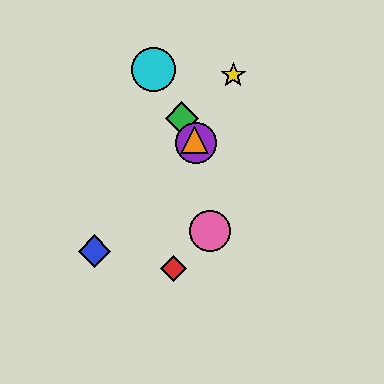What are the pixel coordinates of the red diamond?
The red diamond is at (173, 269).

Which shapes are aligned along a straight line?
The green diamond, the purple circle, the orange triangle, the cyan circle are aligned along a straight line.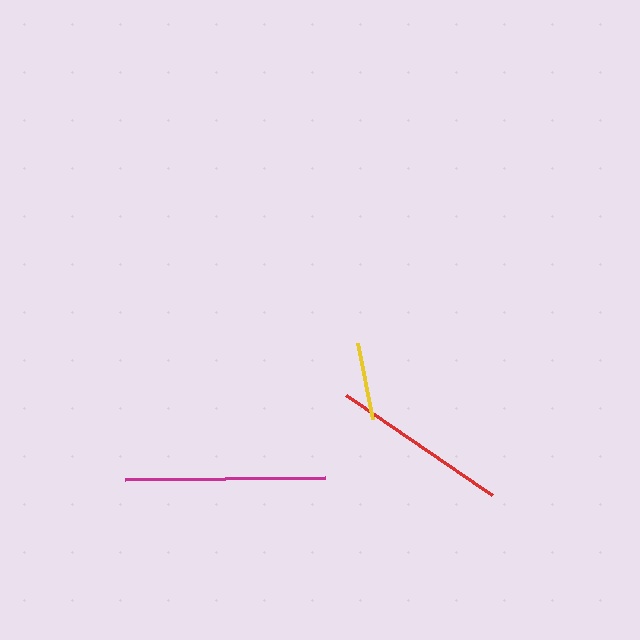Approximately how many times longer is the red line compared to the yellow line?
The red line is approximately 2.3 times the length of the yellow line.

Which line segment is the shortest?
The yellow line is the shortest at approximately 78 pixels.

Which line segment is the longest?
The magenta line is the longest at approximately 200 pixels.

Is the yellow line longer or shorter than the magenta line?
The magenta line is longer than the yellow line.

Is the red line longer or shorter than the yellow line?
The red line is longer than the yellow line.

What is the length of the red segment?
The red segment is approximately 178 pixels long.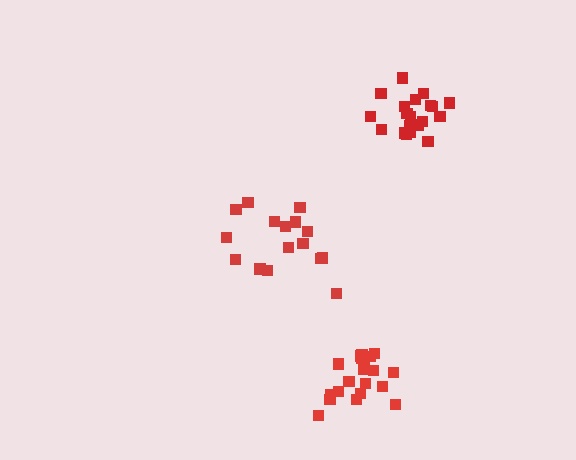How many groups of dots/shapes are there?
There are 3 groups.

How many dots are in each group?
Group 1: 20 dots, Group 2: 17 dots, Group 3: 20 dots (57 total).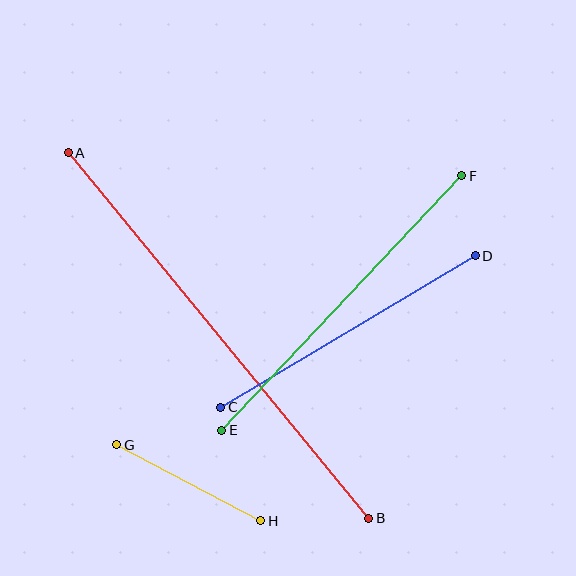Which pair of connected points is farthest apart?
Points A and B are farthest apart.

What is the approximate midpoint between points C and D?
The midpoint is at approximately (348, 332) pixels.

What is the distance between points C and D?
The distance is approximately 296 pixels.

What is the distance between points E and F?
The distance is approximately 350 pixels.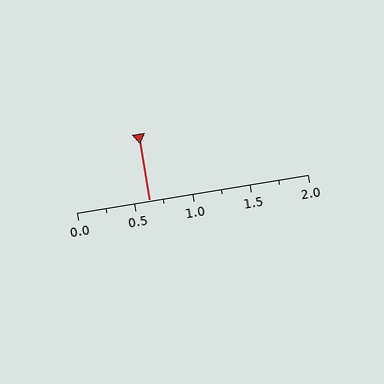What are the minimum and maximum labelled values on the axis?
The axis runs from 0.0 to 2.0.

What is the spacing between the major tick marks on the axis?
The major ticks are spaced 0.5 apart.